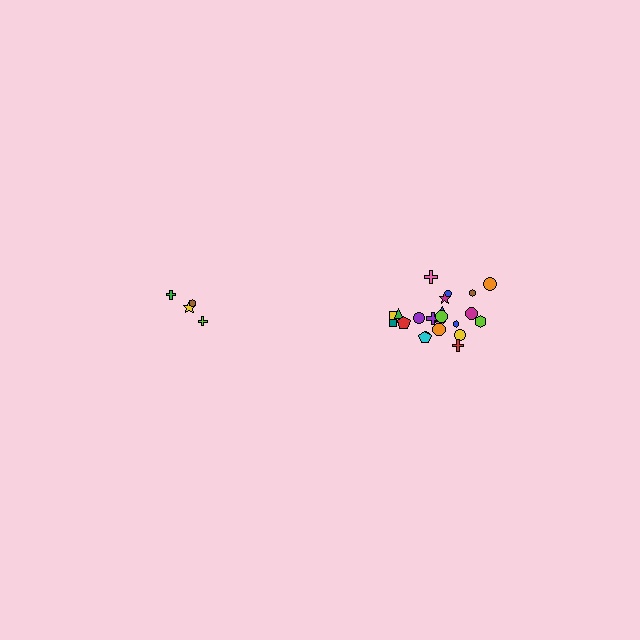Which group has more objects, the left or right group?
The right group.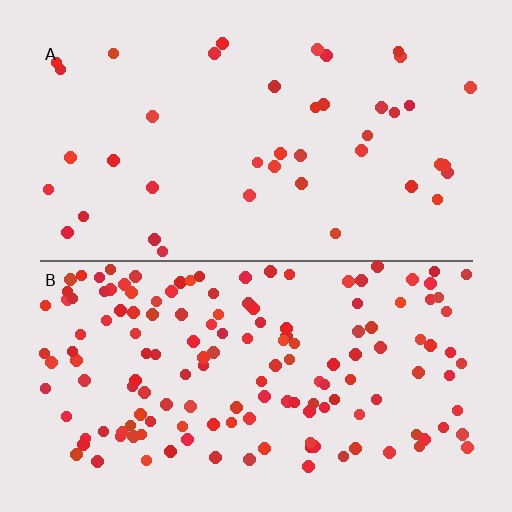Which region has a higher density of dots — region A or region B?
B (the bottom).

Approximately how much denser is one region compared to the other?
Approximately 3.6× — region B over region A.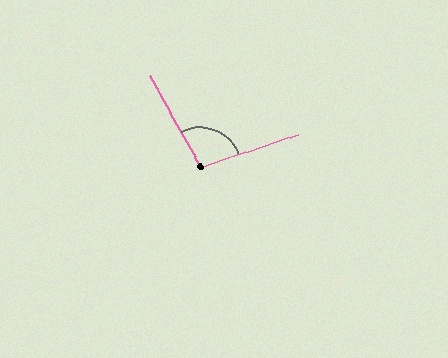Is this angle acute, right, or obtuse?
It is obtuse.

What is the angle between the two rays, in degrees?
Approximately 101 degrees.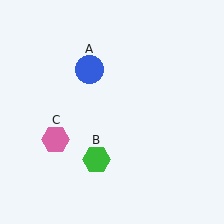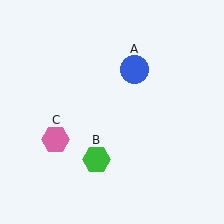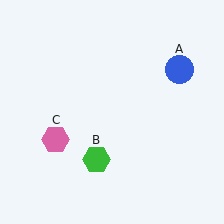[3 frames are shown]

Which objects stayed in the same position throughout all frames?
Green hexagon (object B) and pink hexagon (object C) remained stationary.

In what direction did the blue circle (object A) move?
The blue circle (object A) moved right.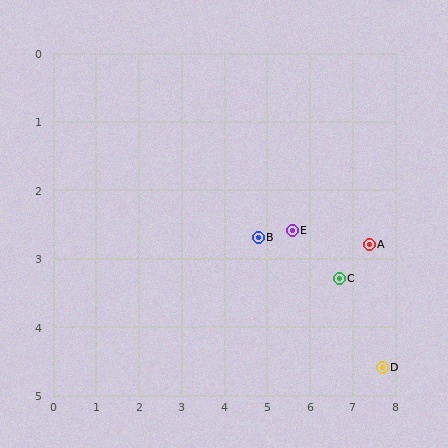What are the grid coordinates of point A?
Point A is at approximately (7.4, 2.8).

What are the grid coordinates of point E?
Point E is at approximately (5.6, 2.6).